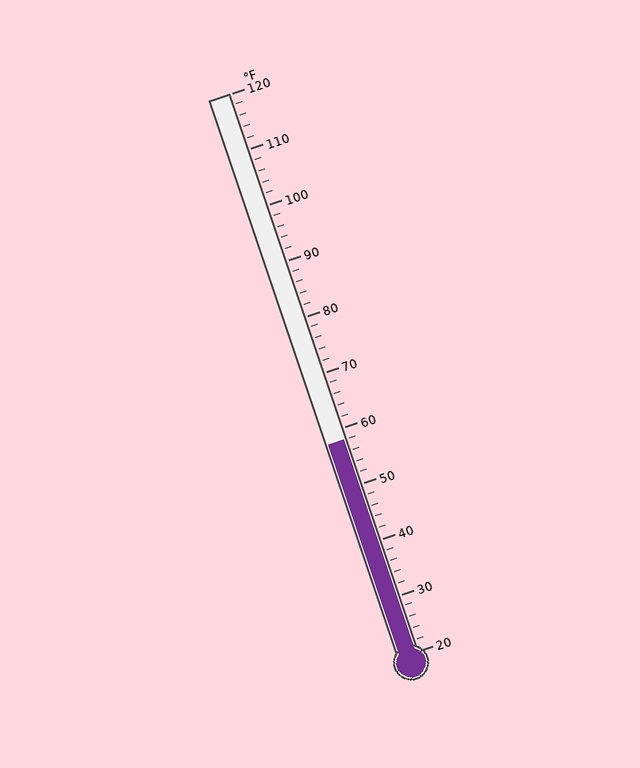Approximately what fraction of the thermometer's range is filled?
The thermometer is filled to approximately 40% of its range.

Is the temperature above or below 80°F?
The temperature is below 80°F.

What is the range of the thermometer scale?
The thermometer scale ranges from 20°F to 120°F.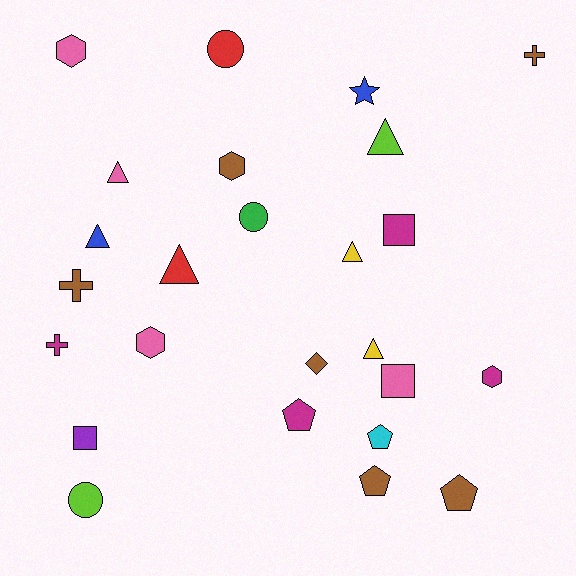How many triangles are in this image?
There are 6 triangles.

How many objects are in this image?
There are 25 objects.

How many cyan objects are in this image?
There is 1 cyan object.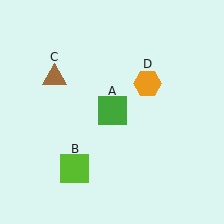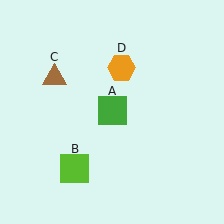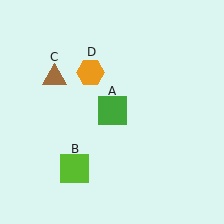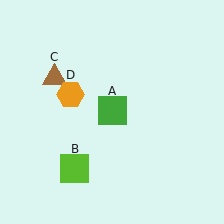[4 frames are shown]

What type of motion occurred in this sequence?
The orange hexagon (object D) rotated counterclockwise around the center of the scene.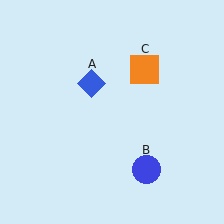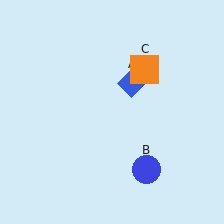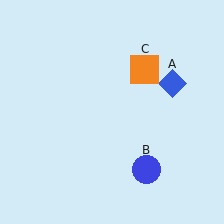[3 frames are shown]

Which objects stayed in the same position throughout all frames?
Blue circle (object B) and orange square (object C) remained stationary.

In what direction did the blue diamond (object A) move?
The blue diamond (object A) moved right.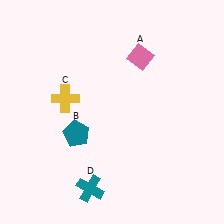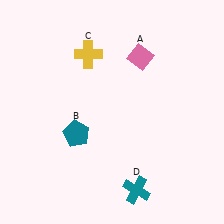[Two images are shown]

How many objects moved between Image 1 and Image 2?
2 objects moved between the two images.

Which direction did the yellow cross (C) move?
The yellow cross (C) moved up.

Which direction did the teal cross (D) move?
The teal cross (D) moved right.